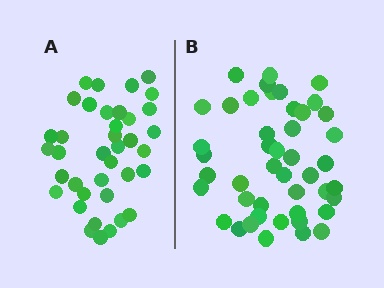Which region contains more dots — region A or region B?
Region B (the right region) has more dots.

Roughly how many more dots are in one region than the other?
Region B has roughly 8 or so more dots than region A.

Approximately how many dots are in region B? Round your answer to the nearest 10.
About 40 dots. (The exact count is 45, which rounds to 40.)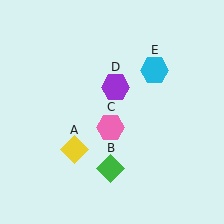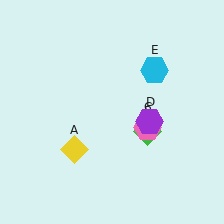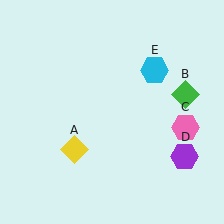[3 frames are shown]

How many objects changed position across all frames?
3 objects changed position: green diamond (object B), pink hexagon (object C), purple hexagon (object D).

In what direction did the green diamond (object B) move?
The green diamond (object B) moved up and to the right.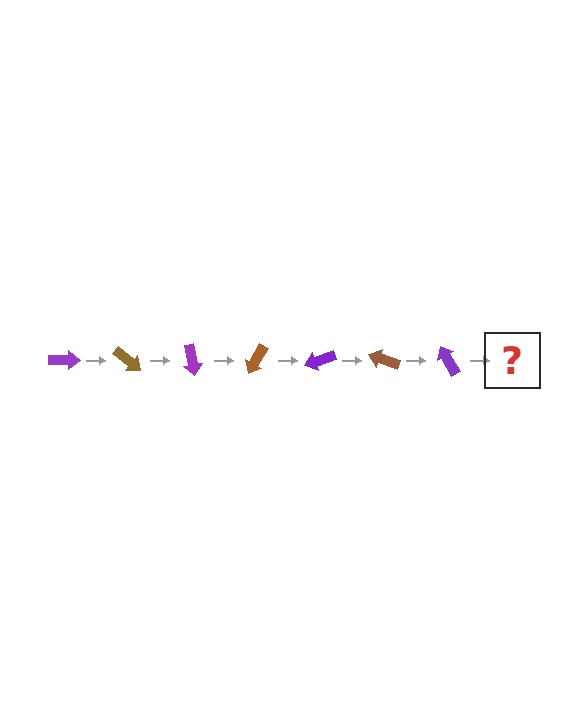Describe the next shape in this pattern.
It should be a brown arrow, rotated 280 degrees from the start.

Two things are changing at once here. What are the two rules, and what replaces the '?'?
The two rules are that it rotates 40 degrees each step and the color cycles through purple and brown. The '?' should be a brown arrow, rotated 280 degrees from the start.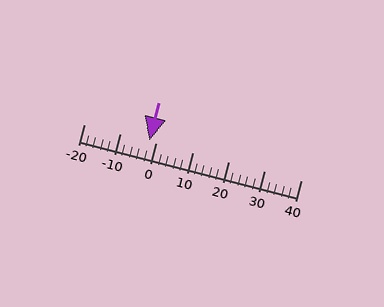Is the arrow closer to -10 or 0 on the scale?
The arrow is closer to 0.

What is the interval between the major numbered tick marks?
The major tick marks are spaced 10 units apart.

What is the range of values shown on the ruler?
The ruler shows values from -20 to 40.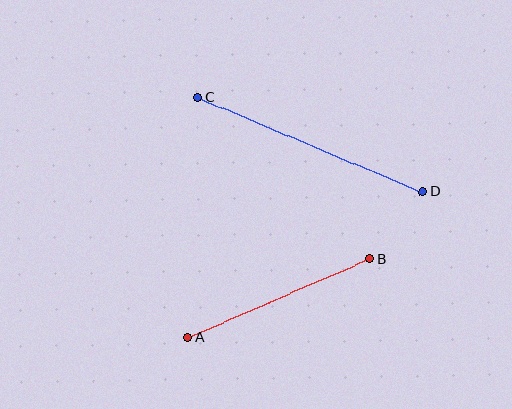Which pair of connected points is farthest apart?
Points C and D are farthest apart.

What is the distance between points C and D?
The distance is approximately 243 pixels.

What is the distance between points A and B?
The distance is approximately 198 pixels.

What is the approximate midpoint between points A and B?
The midpoint is at approximately (279, 298) pixels.